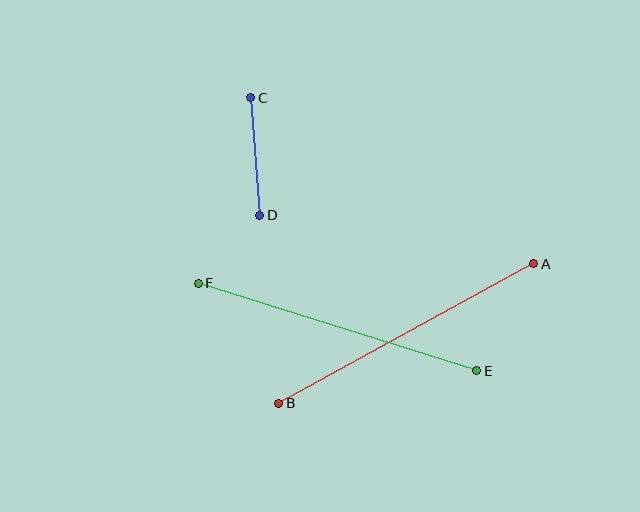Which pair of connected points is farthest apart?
Points E and F are farthest apart.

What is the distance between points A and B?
The distance is approximately 291 pixels.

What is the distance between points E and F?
The distance is approximately 292 pixels.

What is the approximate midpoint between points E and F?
The midpoint is at approximately (337, 327) pixels.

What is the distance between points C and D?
The distance is approximately 118 pixels.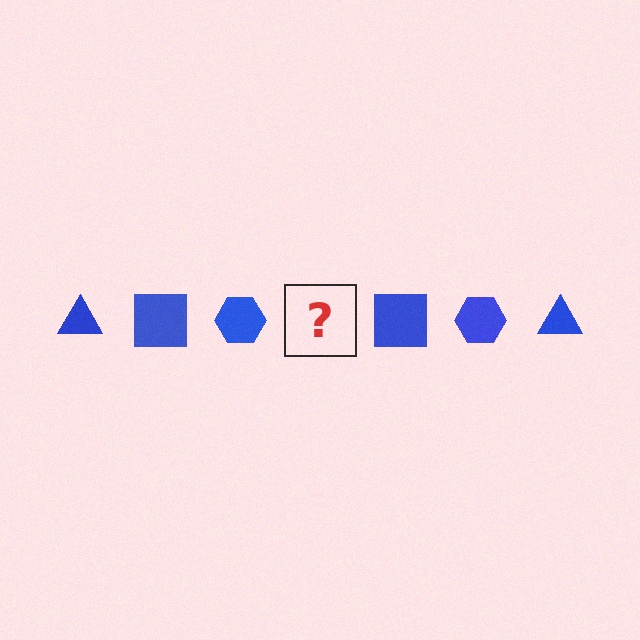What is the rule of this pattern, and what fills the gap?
The rule is that the pattern cycles through triangle, square, hexagon shapes in blue. The gap should be filled with a blue triangle.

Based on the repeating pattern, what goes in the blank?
The blank should be a blue triangle.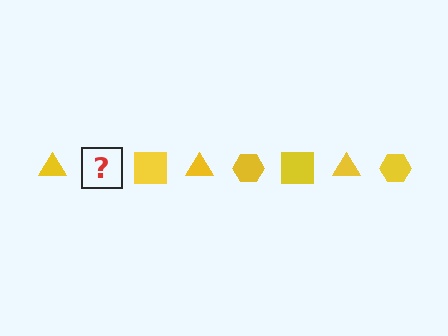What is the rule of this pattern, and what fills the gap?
The rule is that the pattern cycles through triangle, hexagon, square shapes in yellow. The gap should be filled with a yellow hexagon.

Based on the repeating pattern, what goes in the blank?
The blank should be a yellow hexagon.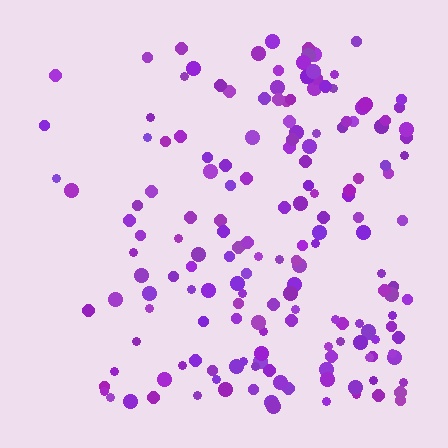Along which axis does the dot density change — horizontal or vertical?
Horizontal.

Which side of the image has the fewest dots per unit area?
The left.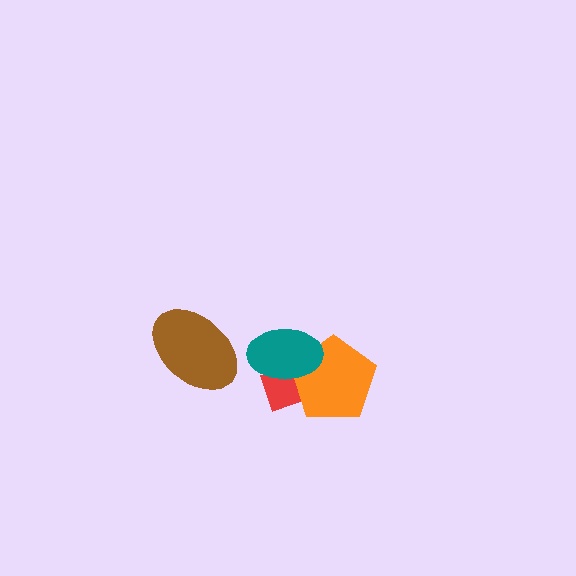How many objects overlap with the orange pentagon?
2 objects overlap with the orange pentagon.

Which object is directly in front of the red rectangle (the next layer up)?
The orange pentagon is directly in front of the red rectangle.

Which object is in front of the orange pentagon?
The teal ellipse is in front of the orange pentagon.